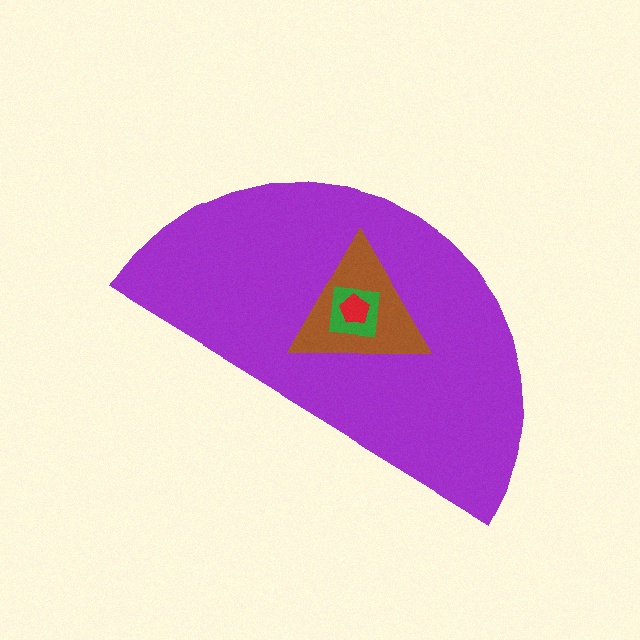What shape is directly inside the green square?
The red pentagon.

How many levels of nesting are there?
4.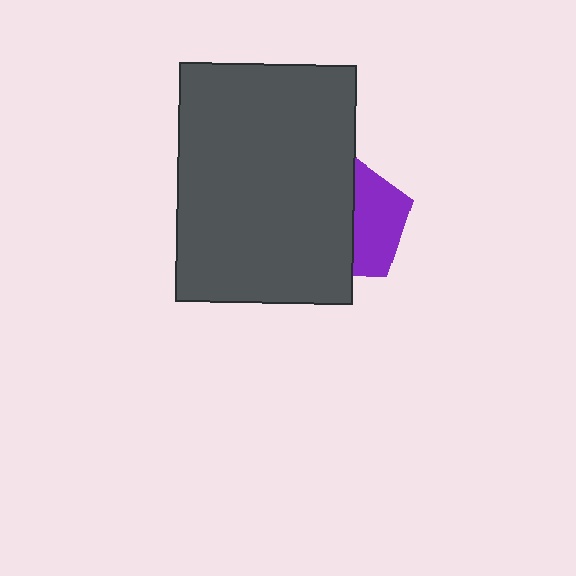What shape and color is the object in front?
The object in front is a dark gray rectangle.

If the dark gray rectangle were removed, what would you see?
You would see the complete purple pentagon.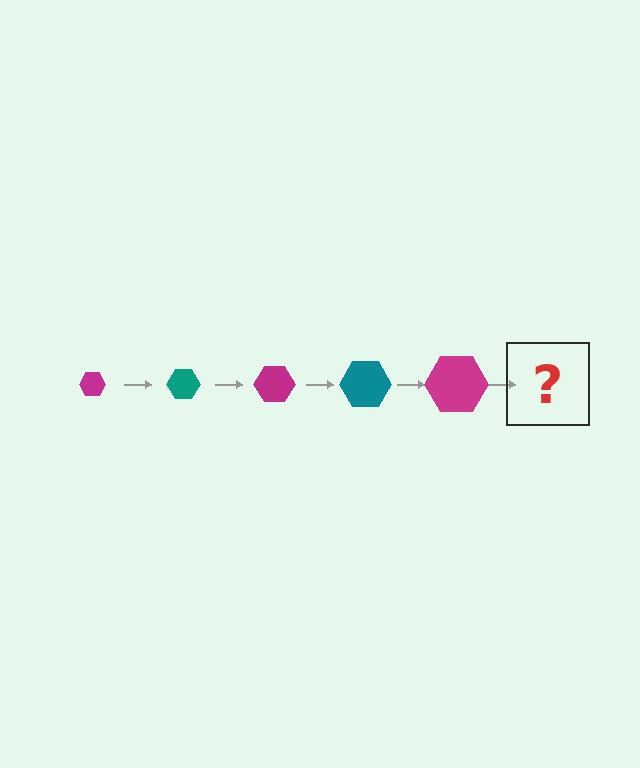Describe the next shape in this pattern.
It should be a teal hexagon, larger than the previous one.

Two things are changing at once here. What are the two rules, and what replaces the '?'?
The two rules are that the hexagon grows larger each step and the color cycles through magenta and teal. The '?' should be a teal hexagon, larger than the previous one.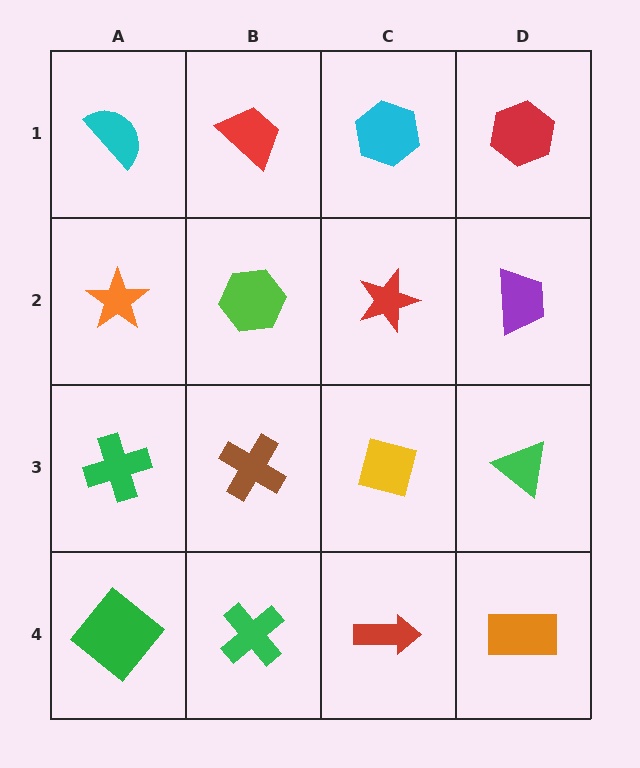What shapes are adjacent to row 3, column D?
A purple trapezoid (row 2, column D), an orange rectangle (row 4, column D), a yellow diamond (row 3, column C).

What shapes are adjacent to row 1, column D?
A purple trapezoid (row 2, column D), a cyan hexagon (row 1, column C).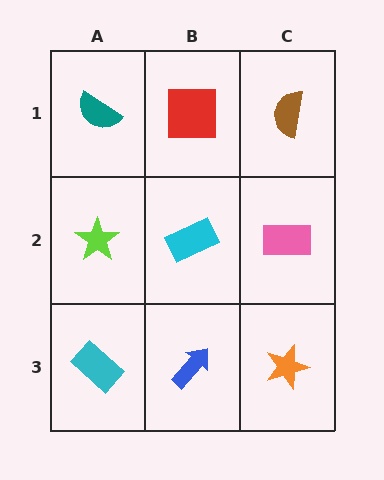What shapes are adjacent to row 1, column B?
A cyan rectangle (row 2, column B), a teal semicircle (row 1, column A), a brown semicircle (row 1, column C).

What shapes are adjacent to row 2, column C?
A brown semicircle (row 1, column C), an orange star (row 3, column C), a cyan rectangle (row 2, column B).